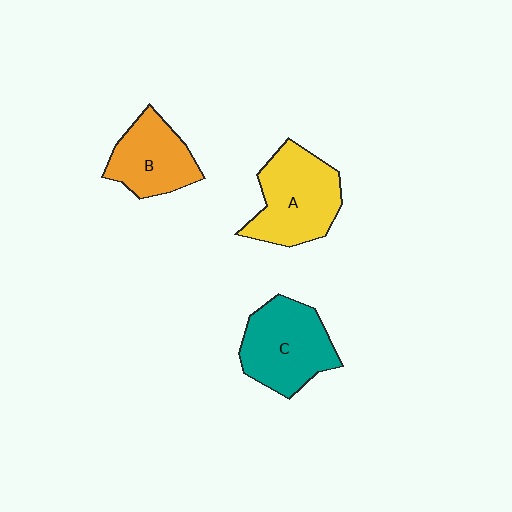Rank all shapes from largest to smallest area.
From largest to smallest: A (yellow), C (teal), B (orange).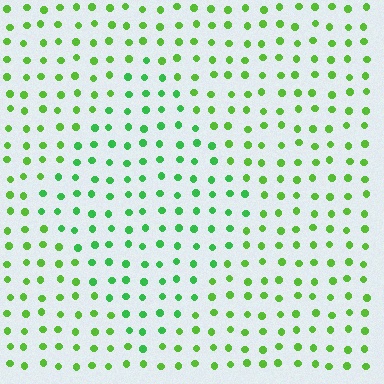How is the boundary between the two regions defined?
The boundary is defined purely by a slight shift in hue (about 25 degrees). Spacing, size, and orientation are identical on both sides.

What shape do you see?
I see a diamond.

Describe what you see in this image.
The image is filled with small lime elements in a uniform arrangement. A diamond-shaped region is visible where the elements are tinted to a slightly different hue, forming a subtle color boundary.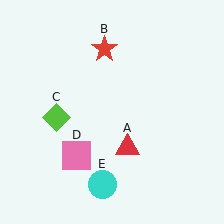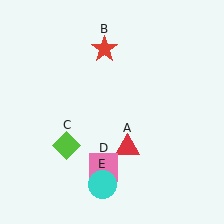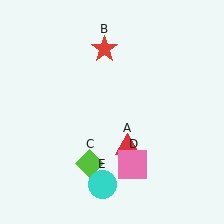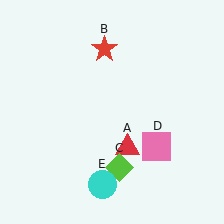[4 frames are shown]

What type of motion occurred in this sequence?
The lime diamond (object C), pink square (object D) rotated counterclockwise around the center of the scene.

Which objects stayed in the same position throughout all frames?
Red triangle (object A) and red star (object B) and cyan circle (object E) remained stationary.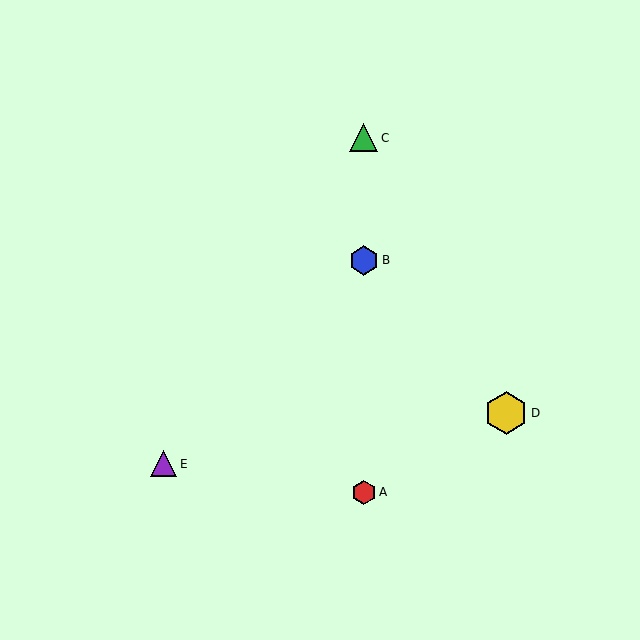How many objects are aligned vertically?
3 objects (A, B, C) are aligned vertically.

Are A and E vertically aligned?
No, A is at x≈364 and E is at x≈164.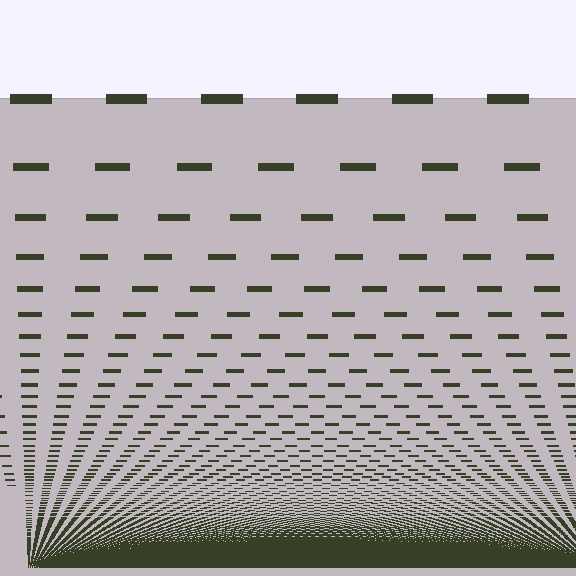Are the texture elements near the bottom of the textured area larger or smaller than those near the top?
Smaller. The gradient is inverted — elements near the bottom are smaller and denser.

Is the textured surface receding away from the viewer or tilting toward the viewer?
The surface appears to tilt toward the viewer. Texture elements get larger and sparser toward the top.